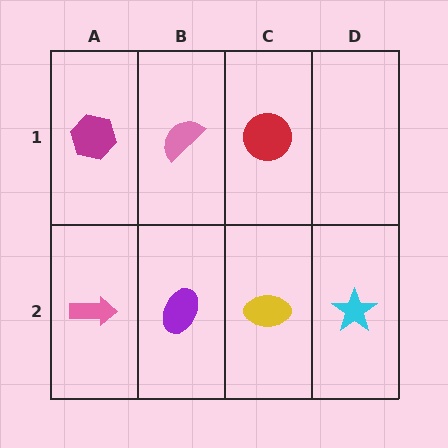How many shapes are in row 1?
3 shapes.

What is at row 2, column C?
A yellow ellipse.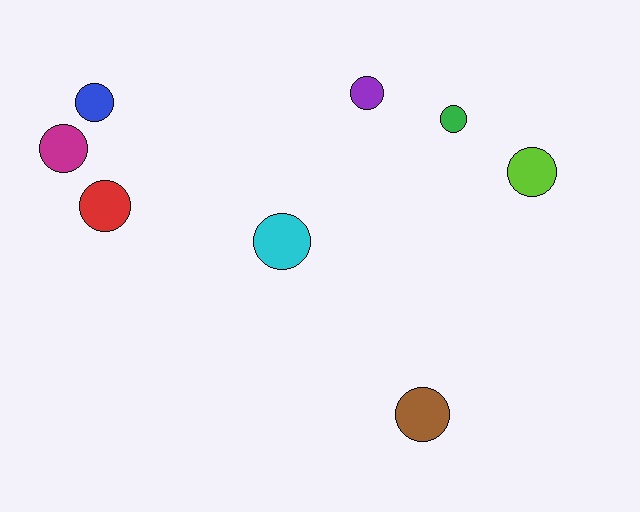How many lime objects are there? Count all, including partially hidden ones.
There is 1 lime object.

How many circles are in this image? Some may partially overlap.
There are 8 circles.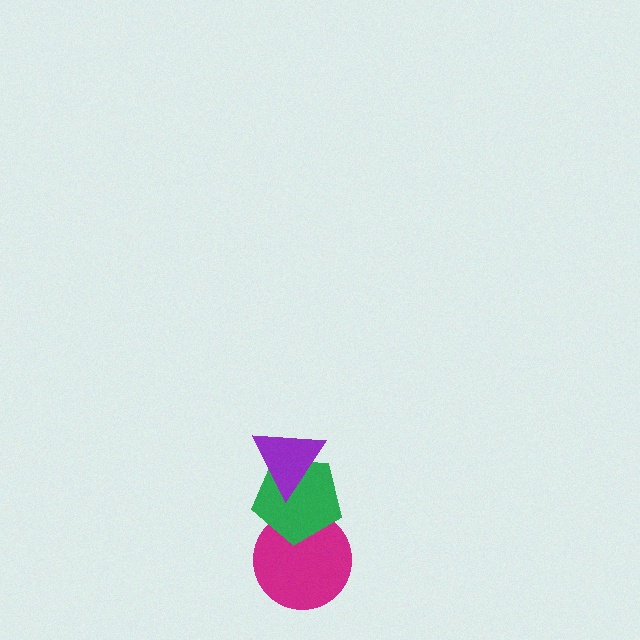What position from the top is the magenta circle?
The magenta circle is 3rd from the top.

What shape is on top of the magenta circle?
The green pentagon is on top of the magenta circle.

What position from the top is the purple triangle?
The purple triangle is 1st from the top.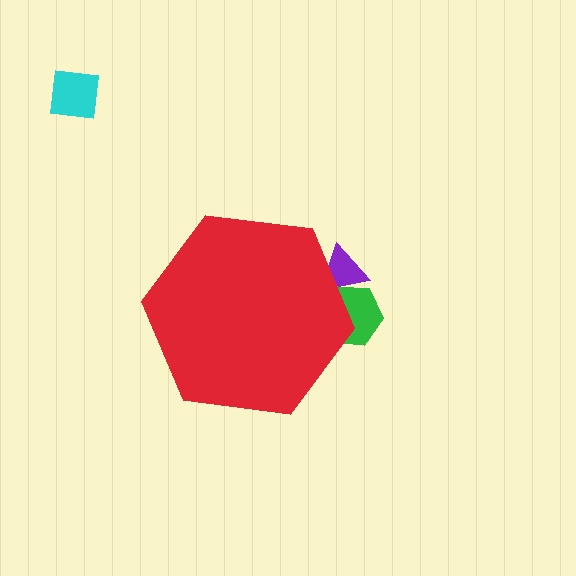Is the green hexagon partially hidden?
Yes, the green hexagon is partially hidden behind the red hexagon.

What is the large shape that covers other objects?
A red hexagon.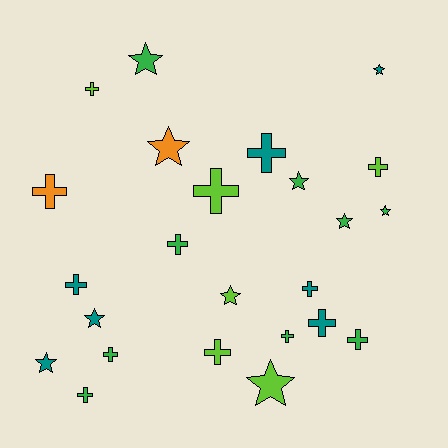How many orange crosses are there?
There is 1 orange cross.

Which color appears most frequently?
Green, with 9 objects.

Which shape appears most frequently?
Cross, with 14 objects.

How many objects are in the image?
There are 24 objects.